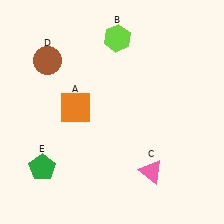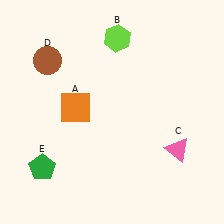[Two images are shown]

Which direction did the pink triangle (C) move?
The pink triangle (C) moved right.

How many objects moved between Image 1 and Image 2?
1 object moved between the two images.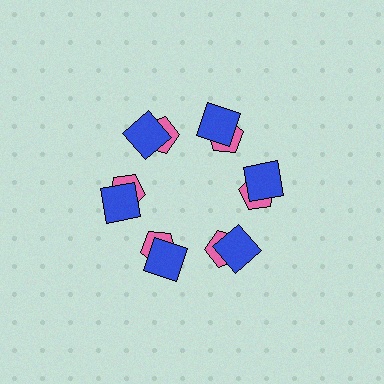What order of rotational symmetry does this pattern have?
This pattern has 6-fold rotational symmetry.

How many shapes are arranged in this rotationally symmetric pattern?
There are 12 shapes, arranged in 6 groups of 2.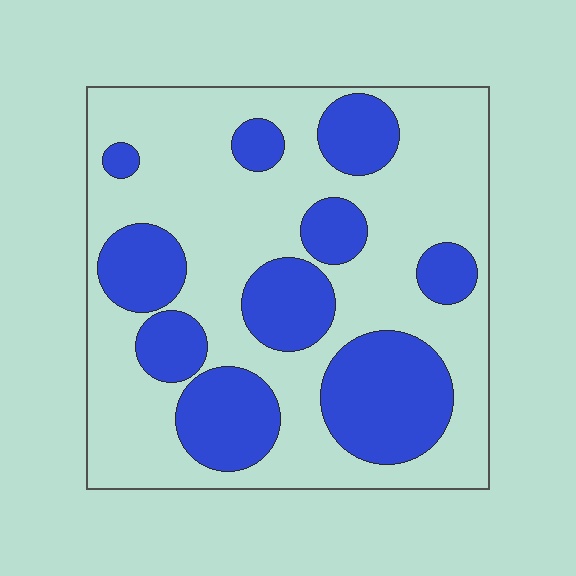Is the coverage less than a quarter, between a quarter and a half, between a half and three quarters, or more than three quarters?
Between a quarter and a half.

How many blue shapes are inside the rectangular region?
10.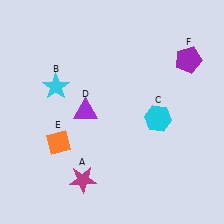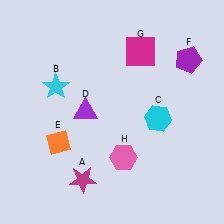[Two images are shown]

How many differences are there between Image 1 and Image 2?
There are 2 differences between the two images.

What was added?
A magenta square (G), a pink hexagon (H) were added in Image 2.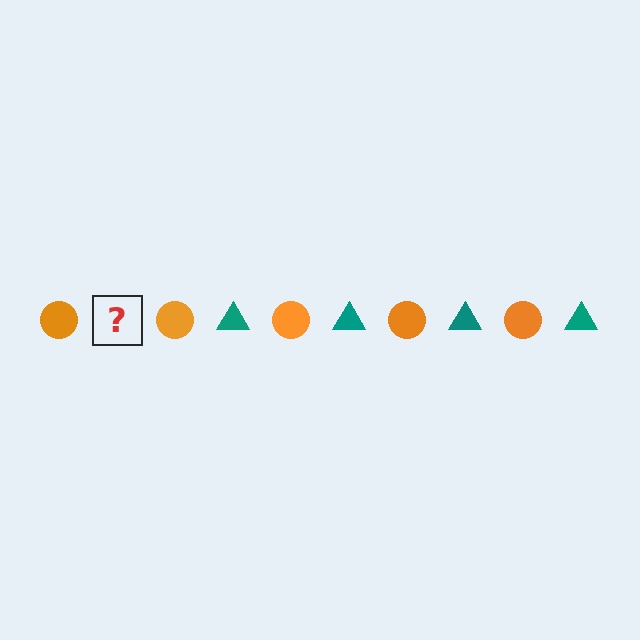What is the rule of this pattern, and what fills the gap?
The rule is that the pattern alternates between orange circle and teal triangle. The gap should be filled with a teal triangle.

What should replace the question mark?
The question mark should be replaced with a teal triangle.